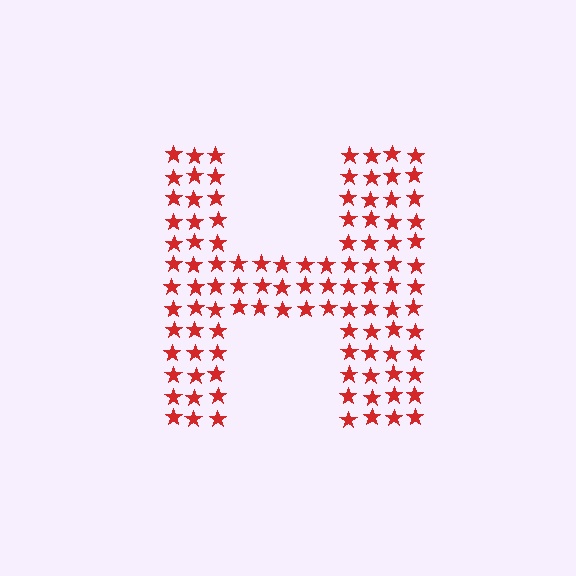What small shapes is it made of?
It is made of small stars.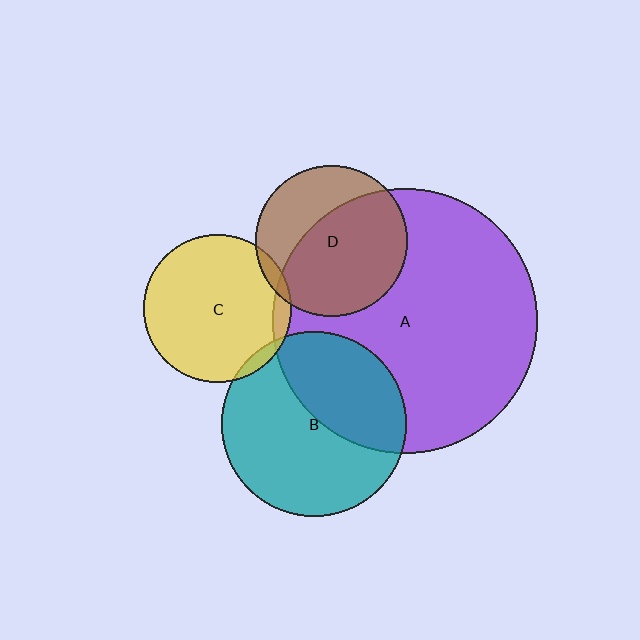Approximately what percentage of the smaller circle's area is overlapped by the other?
Approximately 65%.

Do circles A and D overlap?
Yes.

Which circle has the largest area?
Circle A (purple).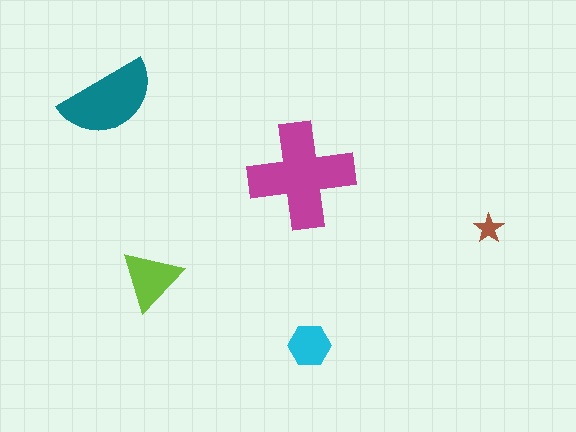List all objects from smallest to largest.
The brown star, the cyan hexagon, the lime triangle, the teal semicircle, the magenta cross.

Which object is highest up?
The teal semicircle is topmost.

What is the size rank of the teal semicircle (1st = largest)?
2nd.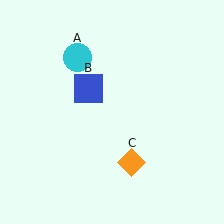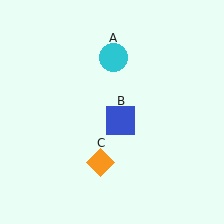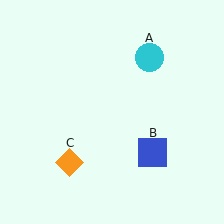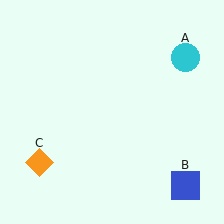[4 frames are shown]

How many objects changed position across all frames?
3 objects changed position: cyan circle (object A), blue square (object B), orange diamond (object C).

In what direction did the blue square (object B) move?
The blue square (object B) moved down and to the right.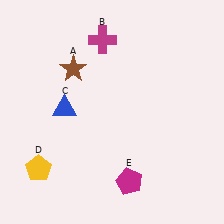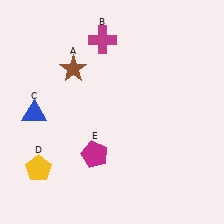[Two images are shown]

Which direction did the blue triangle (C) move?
The blue triangle (C) moved left.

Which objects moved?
The objects that moved are: the blue triangle (C), the magenta pentagon (E).